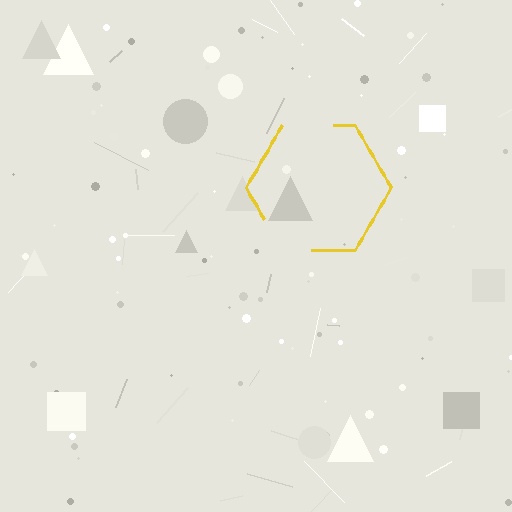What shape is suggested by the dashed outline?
The dashed outline suggests a hexagon.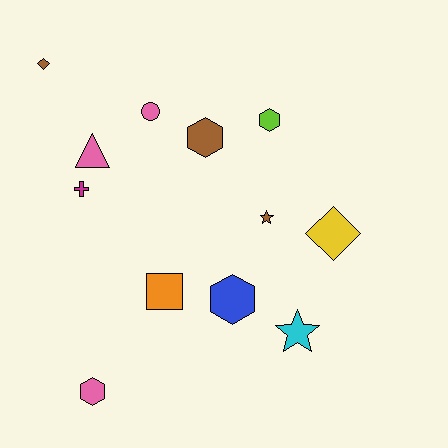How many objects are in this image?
There are 12 objects.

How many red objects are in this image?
There are no red objects.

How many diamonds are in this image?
There are 2 diamonds.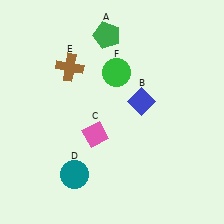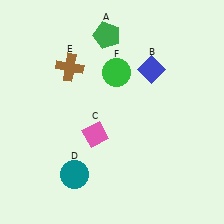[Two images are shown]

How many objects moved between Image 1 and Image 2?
1 object moved between the two images.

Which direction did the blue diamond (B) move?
The blue diamond (B) moved up.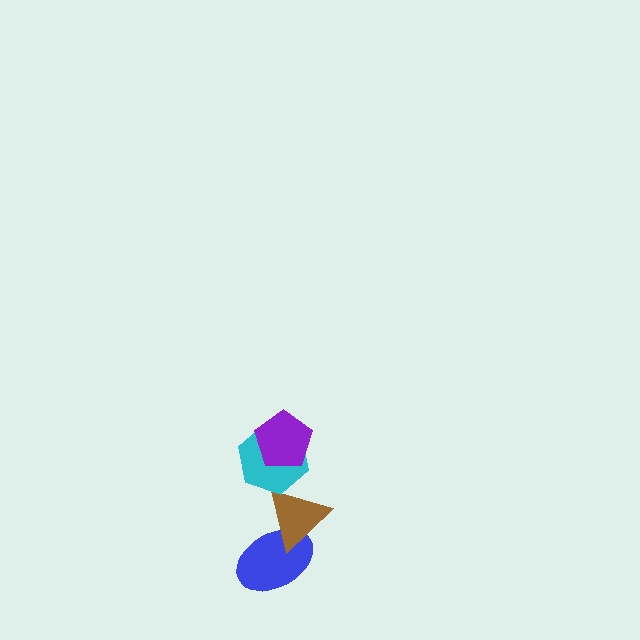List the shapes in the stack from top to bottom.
From top to bottom: the purple pentagon, the cyan hexagon, the brown triangle, the blue ellipse.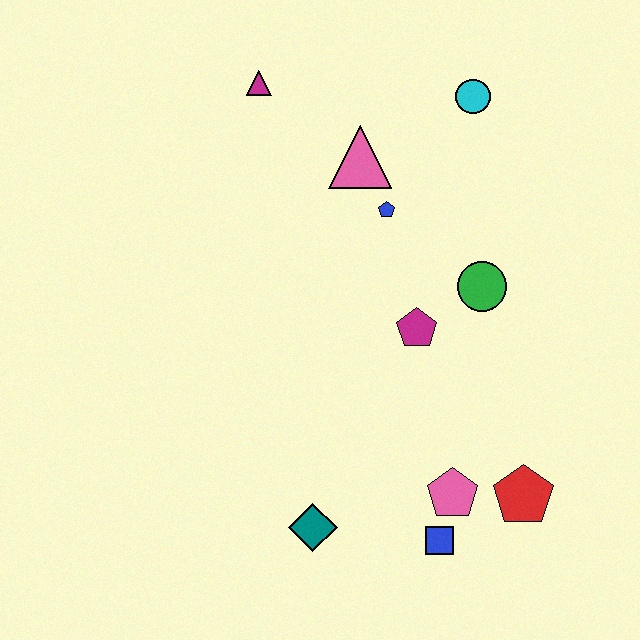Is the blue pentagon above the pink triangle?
No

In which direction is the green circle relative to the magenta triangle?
The green circle is to the right of the magenta triangle.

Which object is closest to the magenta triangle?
The pink triangle is closest to the magenta triangle.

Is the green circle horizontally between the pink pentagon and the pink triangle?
No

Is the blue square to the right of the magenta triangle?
Yes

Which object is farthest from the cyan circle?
The teal diamond is farthest from the cyan circle.